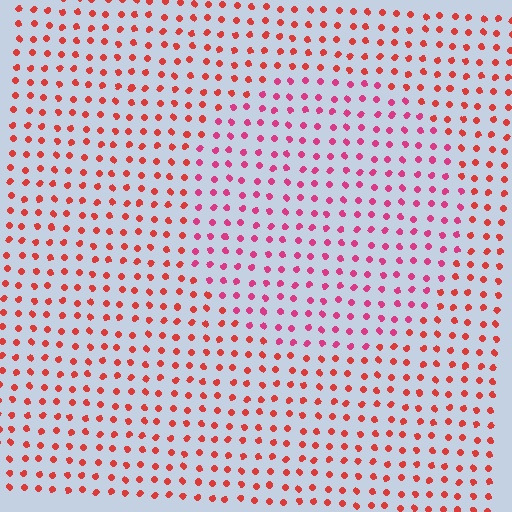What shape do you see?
I see a circle.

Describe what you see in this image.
The image is filled with small red elements in a uniform arrangement. A circle-shaped region is visible where the elements are tinted to a slightly different hue, forming a subtle color boundary.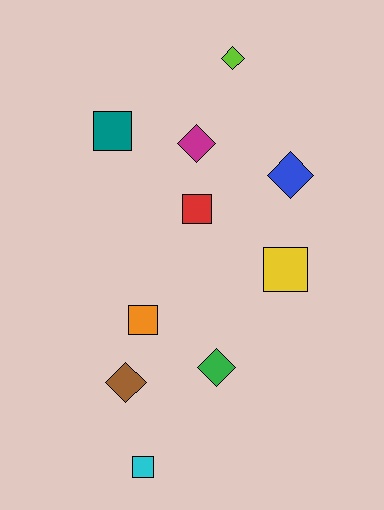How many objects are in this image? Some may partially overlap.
There are 10 objects.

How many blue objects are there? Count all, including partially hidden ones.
There is 1 blue object.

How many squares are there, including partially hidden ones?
There are 5 squares.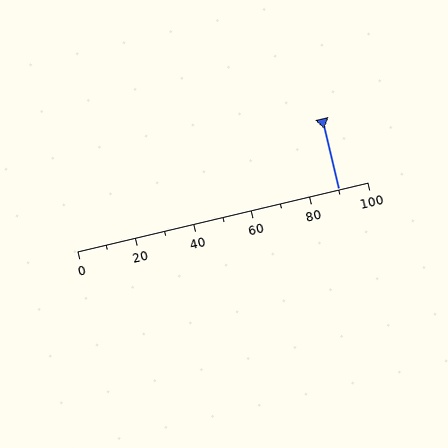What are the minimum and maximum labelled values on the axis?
The axis runs from 0 to 100.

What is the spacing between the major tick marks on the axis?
The major ticks are spaced 20 apart.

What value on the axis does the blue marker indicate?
The marker indicates approximately 90.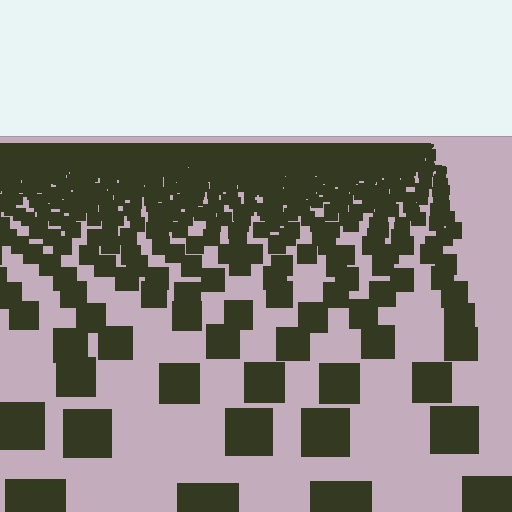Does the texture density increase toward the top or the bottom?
Density increases toward the top.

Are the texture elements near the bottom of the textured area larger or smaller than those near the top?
Larger. Near the bottom, elements are closer to the viewer and appear at a bigger on-screen size.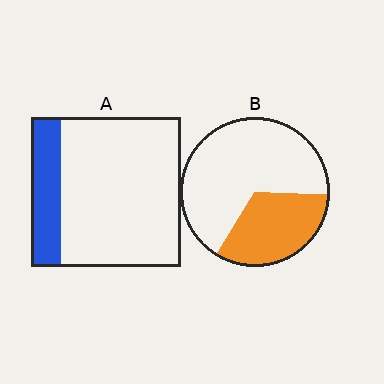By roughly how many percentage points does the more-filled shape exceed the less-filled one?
By roughly 15 percentage points (B over A).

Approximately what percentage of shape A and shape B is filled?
A is approximately 20% and B is approximately 35%.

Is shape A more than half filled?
No.